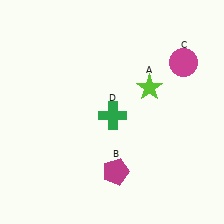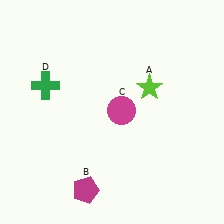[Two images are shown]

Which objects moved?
The objects that moved are: the magenta pentagon (B), the magenta circle (C), the green cross (D).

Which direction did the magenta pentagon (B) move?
The magenta pentagon (B) moved left.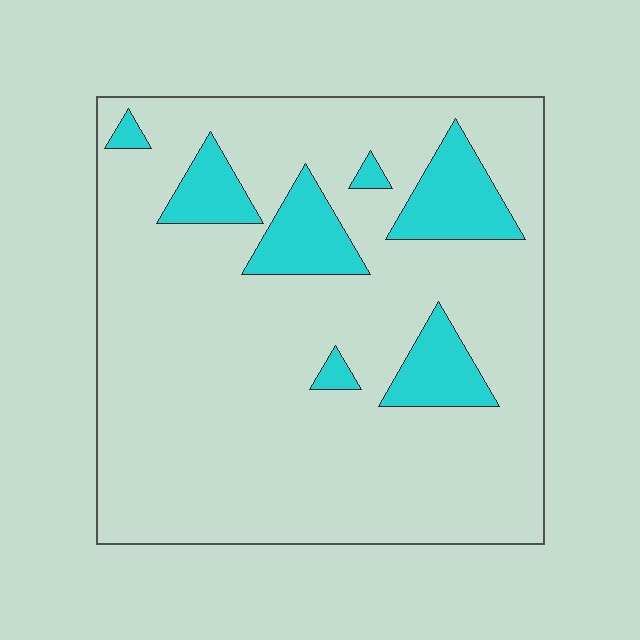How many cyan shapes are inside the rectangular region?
7.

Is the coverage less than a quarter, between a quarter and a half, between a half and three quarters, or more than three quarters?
Less than a quarter.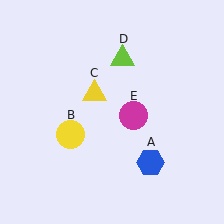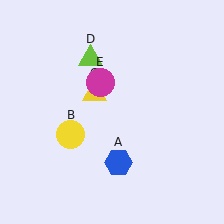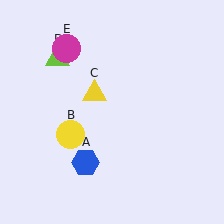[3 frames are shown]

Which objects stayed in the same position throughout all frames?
Yellow circle (object B) and yellow triangle (object C) remained stationary.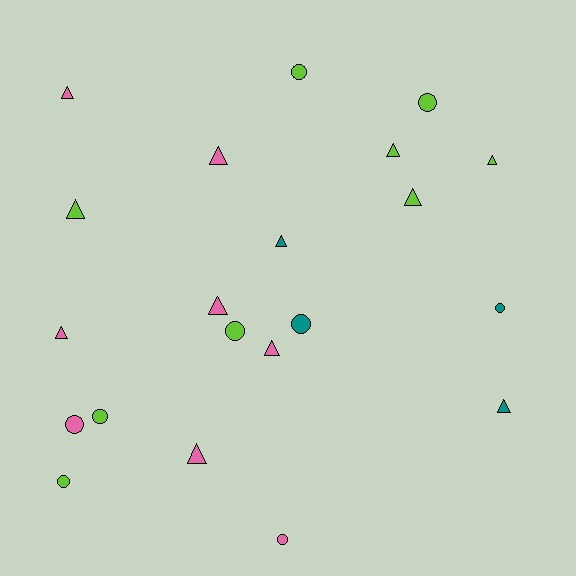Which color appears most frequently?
Lime, with 9 objects.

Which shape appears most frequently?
Triangle, with 12 objects.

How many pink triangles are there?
There are 6 pink triangles.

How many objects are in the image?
There are 21 objects.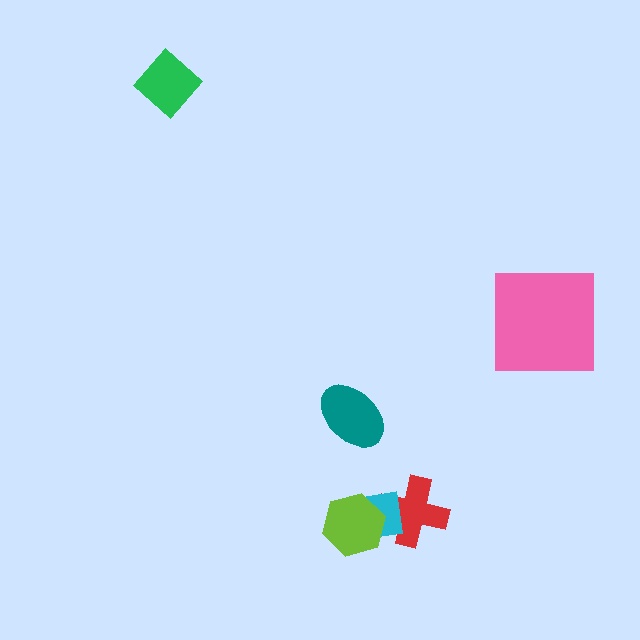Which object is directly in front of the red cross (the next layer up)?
The cyan square is directly in front of the red cross.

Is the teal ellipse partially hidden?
No, no other shape covers it.